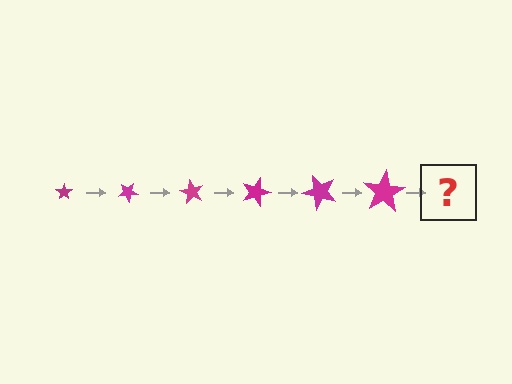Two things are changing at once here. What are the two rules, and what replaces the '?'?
The two rules are that the star grows larger each step and it rotates 30 degrees each step. The '?' should be a star, larger than the previous one and rotated 180 degrees from the start.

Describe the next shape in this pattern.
It should be a star, larger than the previous one and rotated 180 degrees from the start.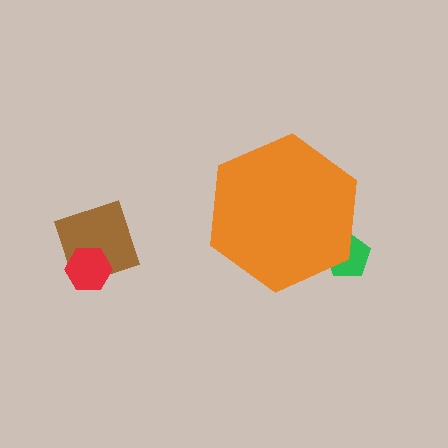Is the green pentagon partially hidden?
Yes, the green pentagon is partially hidden behind the orange hexagon.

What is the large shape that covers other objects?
An orange hexagon.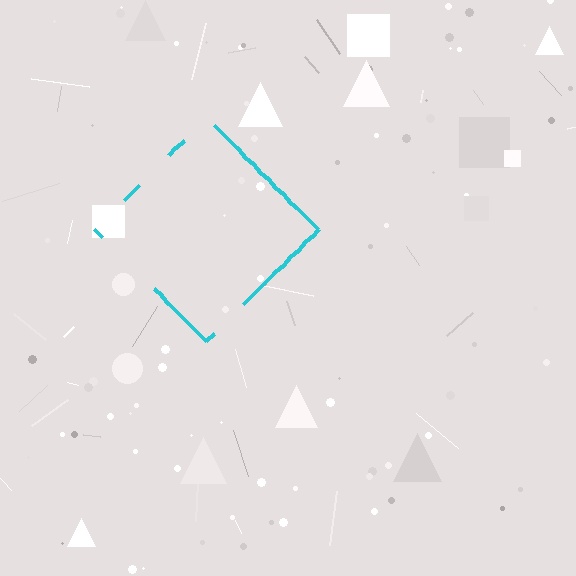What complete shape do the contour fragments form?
The contour fragments form a diamond.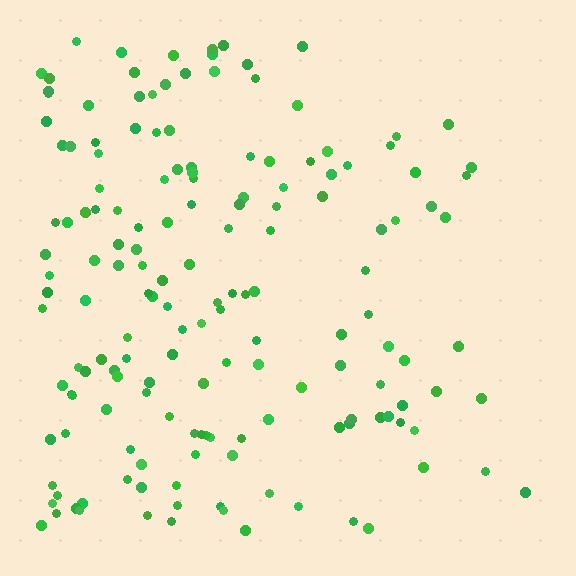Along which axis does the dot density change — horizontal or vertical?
Horizontal.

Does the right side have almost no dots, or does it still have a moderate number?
Still a moderate number, just noticeably fewer than the left.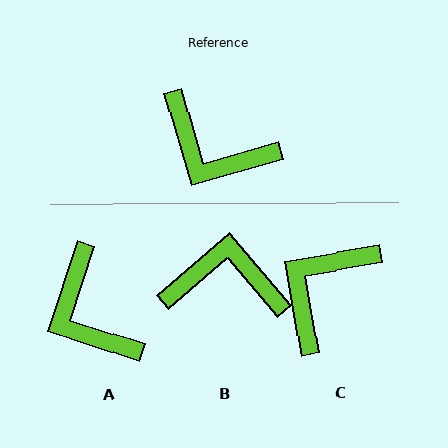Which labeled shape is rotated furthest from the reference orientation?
B, about 155 degrees away.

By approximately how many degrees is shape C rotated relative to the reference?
Approximately 96 degrees clockwise.